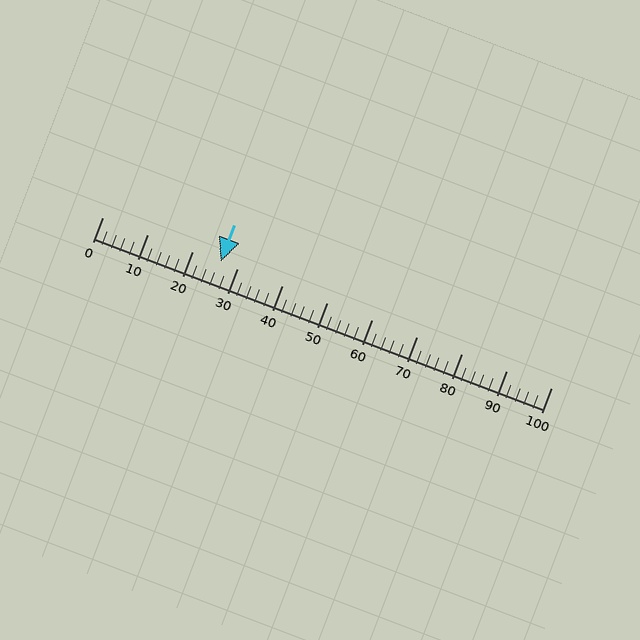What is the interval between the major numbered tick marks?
The major tick marks are spaced 10 units apart.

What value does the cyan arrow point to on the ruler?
The cyan arrow points to approximately 26.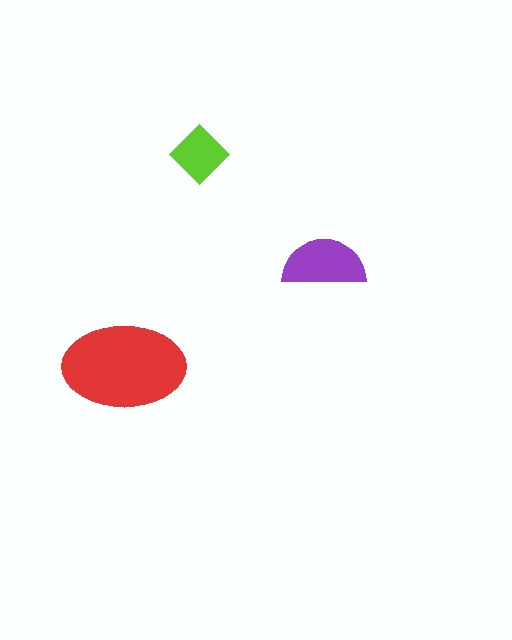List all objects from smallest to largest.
The lime diamond, the purple semicircle, the red ellipse.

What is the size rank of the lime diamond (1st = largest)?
3rd.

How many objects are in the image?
There are 3 objects in the image.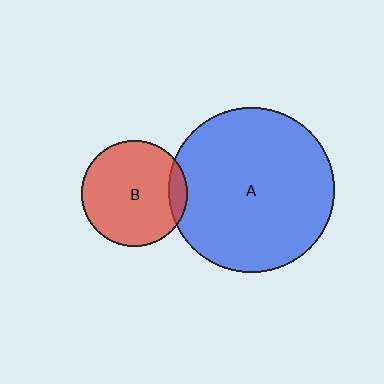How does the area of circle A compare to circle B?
Approximately 2.4 times.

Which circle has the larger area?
Circle A (blue).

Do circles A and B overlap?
Yes.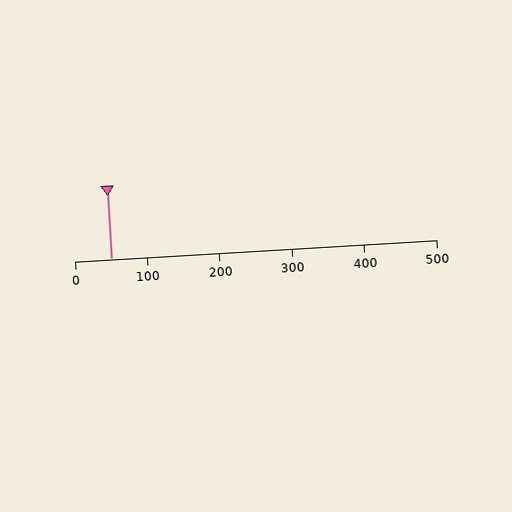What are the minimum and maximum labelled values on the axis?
The axis runs from 0 to 500.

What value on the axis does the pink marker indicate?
The marker indicates approximately 50.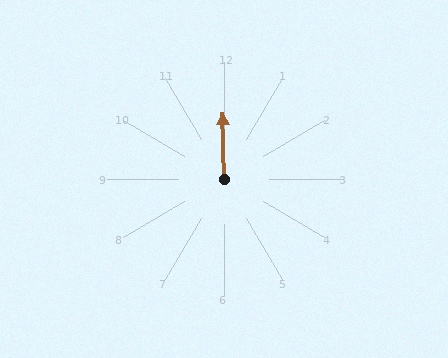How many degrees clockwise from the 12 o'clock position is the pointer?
Approximately 359 degrees.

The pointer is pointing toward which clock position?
Roughly 12 o'clock.